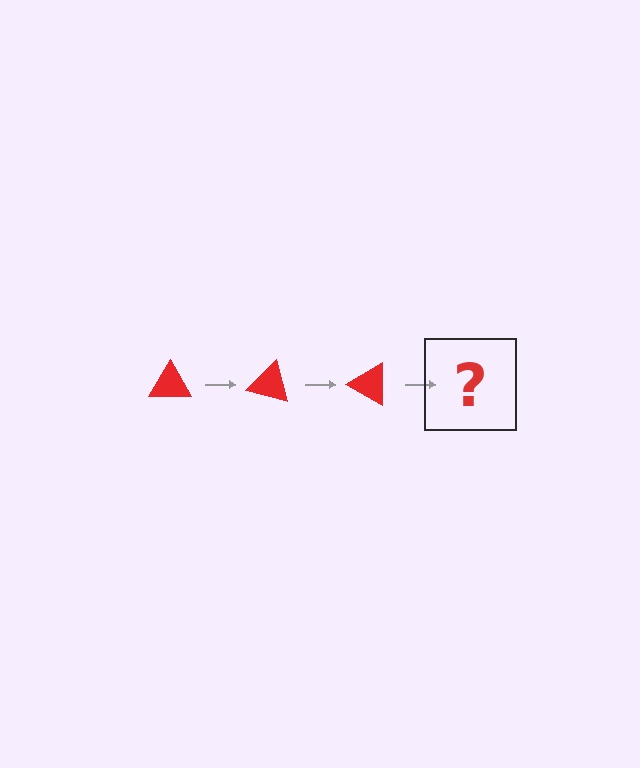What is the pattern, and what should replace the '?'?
The pattern is that the triangle rotates 15 degrees each step. The '?' should be a red triangle rotated 45 degrees.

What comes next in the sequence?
The next element should be a red triangle rotated 45 degrees.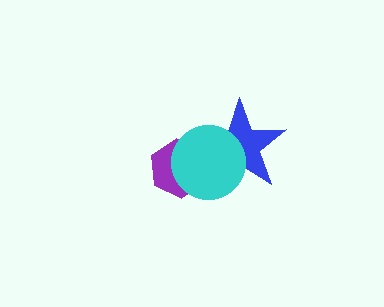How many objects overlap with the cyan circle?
2 objects overlap with the cyan circle.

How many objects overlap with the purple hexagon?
2 objects overlap with the purple hexagon.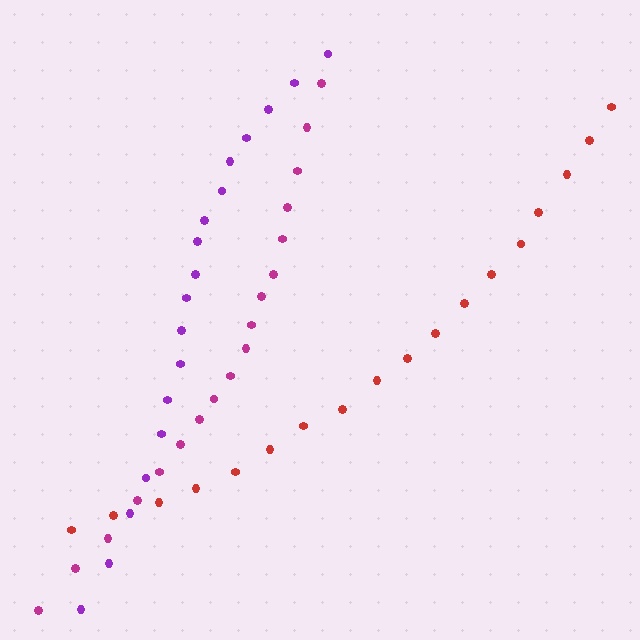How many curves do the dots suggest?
There are 3 distinct paths.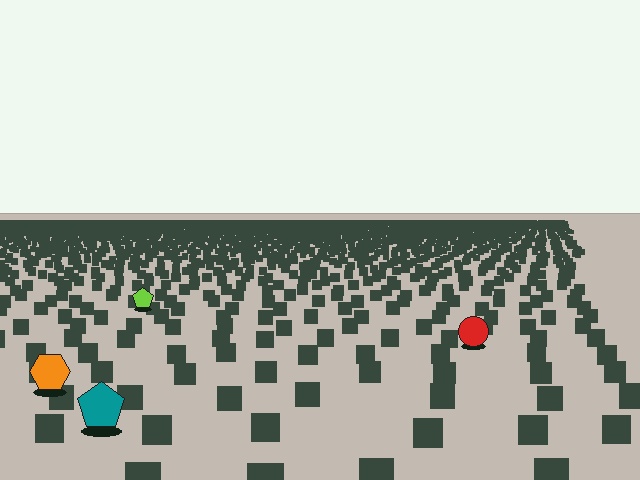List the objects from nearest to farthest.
From nearest to farthest: the teal pentagon, the orange hexagon, the red circle, the lime pentagon.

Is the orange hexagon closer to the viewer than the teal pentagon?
No. The teal pentagon is closer — you can tell from the texture gradient: the ground texture is coarser near it.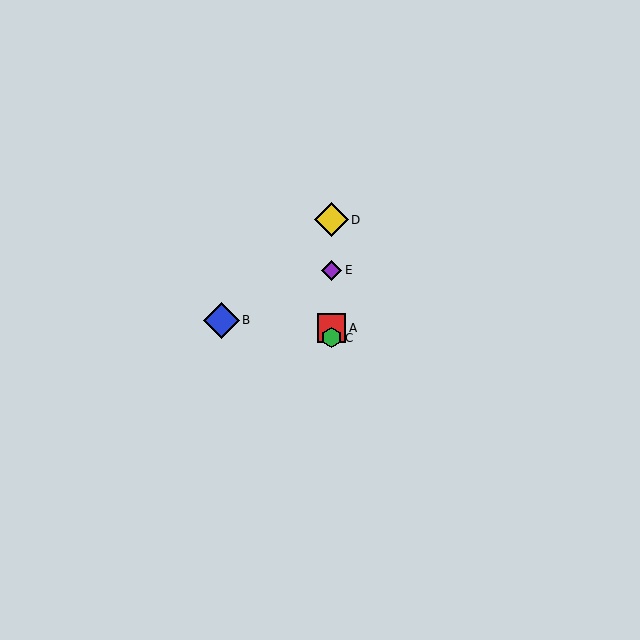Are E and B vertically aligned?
No, E is at x≈332 and B is at x≈221.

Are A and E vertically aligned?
Yes, both are at x≈332.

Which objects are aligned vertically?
Objects A, C, D, E are aligned vertically.